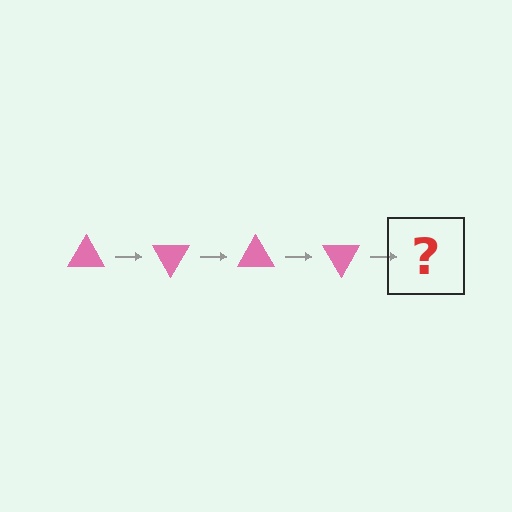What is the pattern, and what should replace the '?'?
The pattern is that the triangle rotates 60 degrees each step. The '?' should be a pink triangle rotated 240 degrees.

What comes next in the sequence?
The next element should be a pink triangle rotated 240 degrees.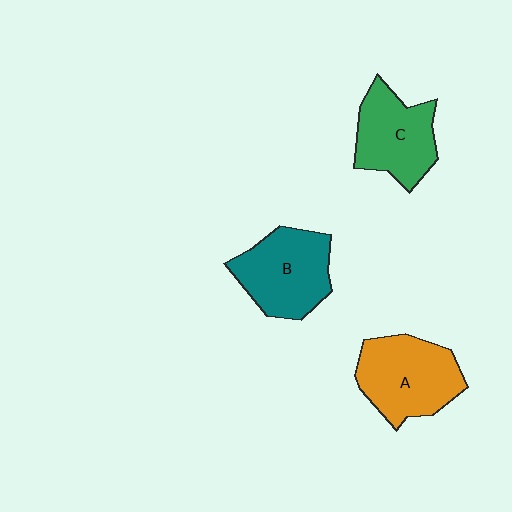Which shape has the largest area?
Shape A (orange).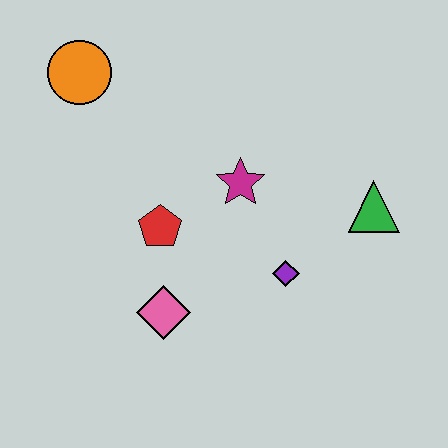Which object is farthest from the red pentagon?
The green triangle is farthest from the red pentagon.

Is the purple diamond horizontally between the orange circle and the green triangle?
Yes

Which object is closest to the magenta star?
The red pentagon is closest to the magenta star.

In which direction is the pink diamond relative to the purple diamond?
The pink diamond is to the left of the purple diamond.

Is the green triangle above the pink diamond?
Yes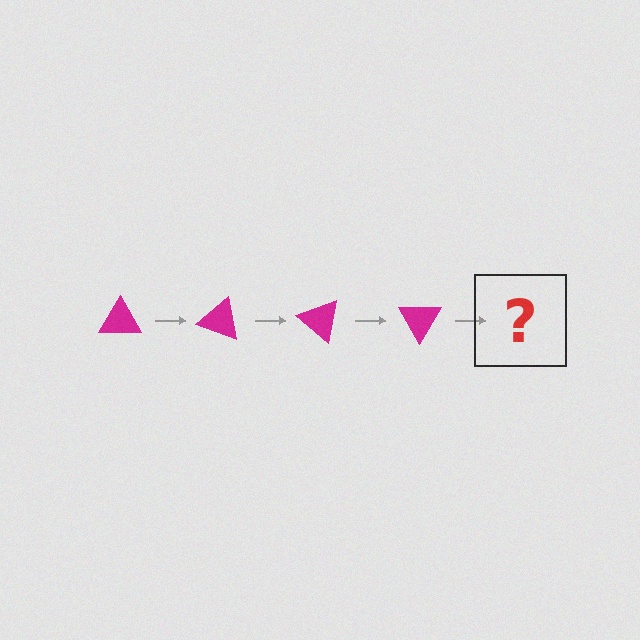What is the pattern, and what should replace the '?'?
The pattern is that the triangle rotates 20 degrees each step. The '?' should be a magenta triangle rotated 80 degrees.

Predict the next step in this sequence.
The next step is a magenta triangle rotated 80 degrees.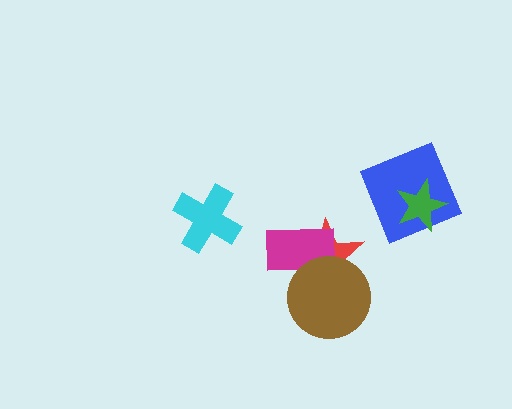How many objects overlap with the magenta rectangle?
2 objects overlap with the magenta rectangle.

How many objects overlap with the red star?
2 objects overlap with the red star.